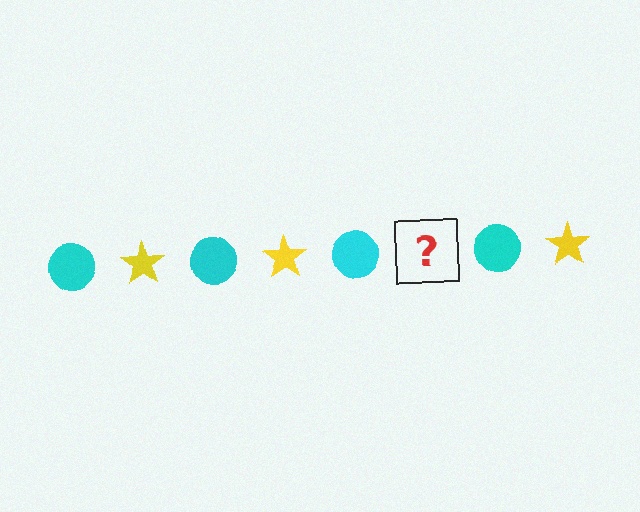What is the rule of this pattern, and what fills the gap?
The rule is that the pattern alternates between cyan circle and yellow star. The gap should be filled with a yellow star.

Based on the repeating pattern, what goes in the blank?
The blank should be a yellow star.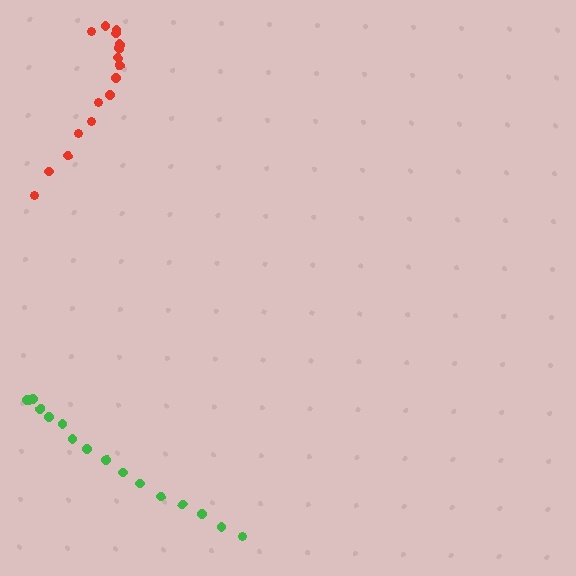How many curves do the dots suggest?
There are 2 distinct paths.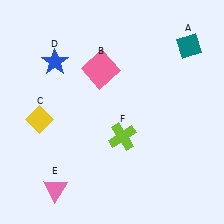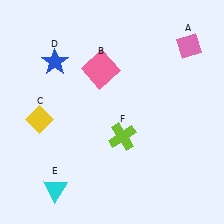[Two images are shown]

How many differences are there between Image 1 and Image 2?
There are 2 differences between the two images.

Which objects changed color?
A changed from teal to pink. E changed from pink to cyan.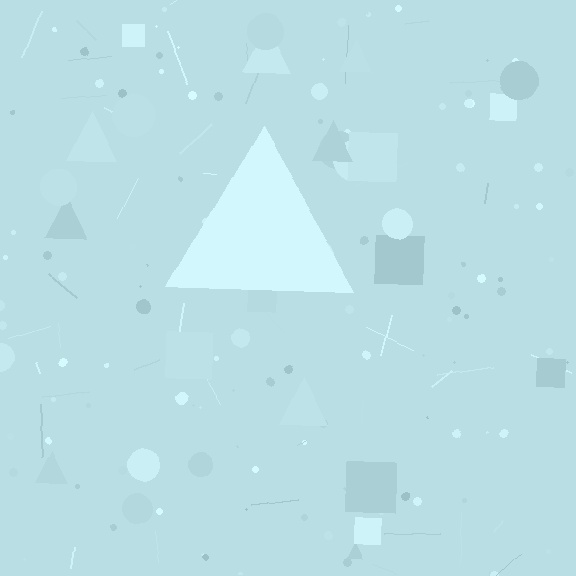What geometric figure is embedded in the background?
A triangle is embedded in the background.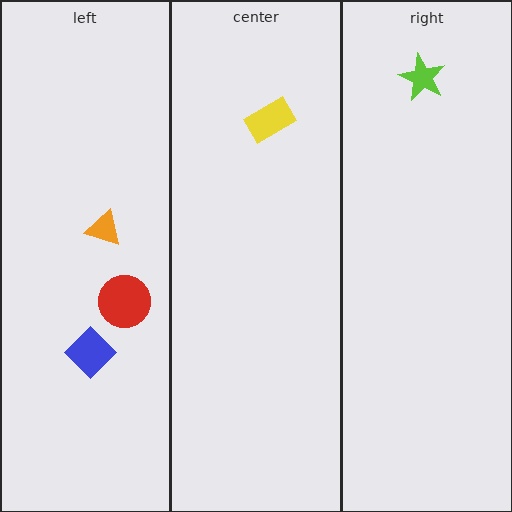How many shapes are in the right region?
1.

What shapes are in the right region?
The lime star.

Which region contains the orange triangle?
The left region.